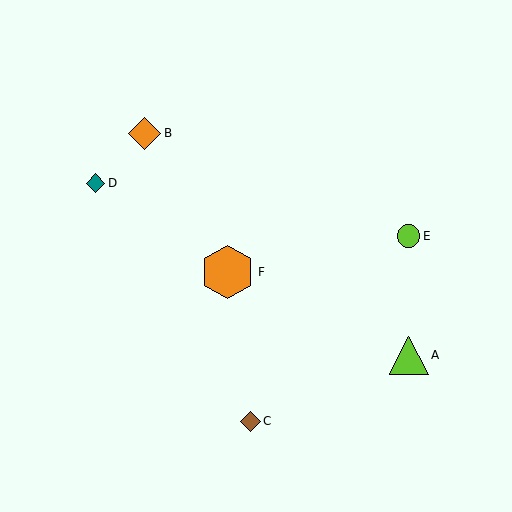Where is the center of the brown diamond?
The center of the brown diamond is at (250, 421).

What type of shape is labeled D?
Shape D is a teal diamond.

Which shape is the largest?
The orange hexagon (labeled F) is the largest.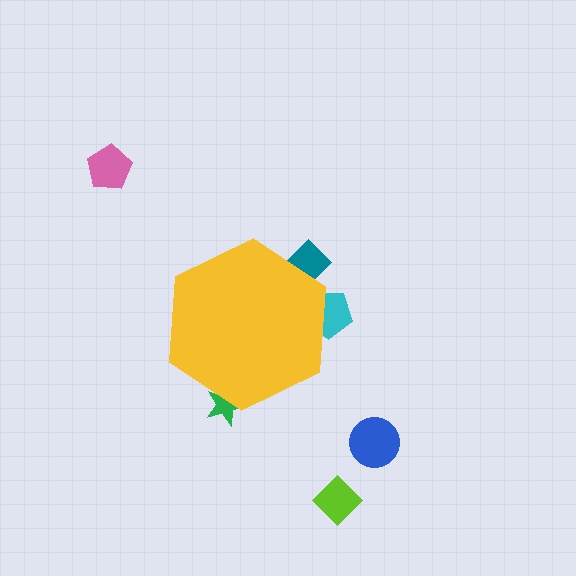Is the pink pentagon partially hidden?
No, the pink pentagon is fully visible.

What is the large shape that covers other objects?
A yellow hexagon.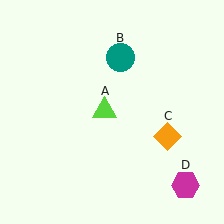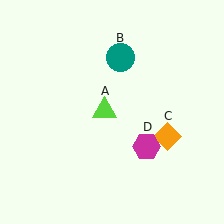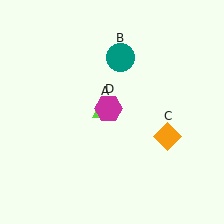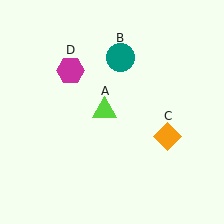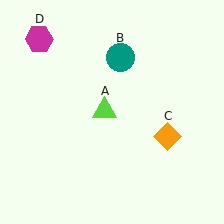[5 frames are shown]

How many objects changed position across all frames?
1 object changed position: magenta hexagon (object D).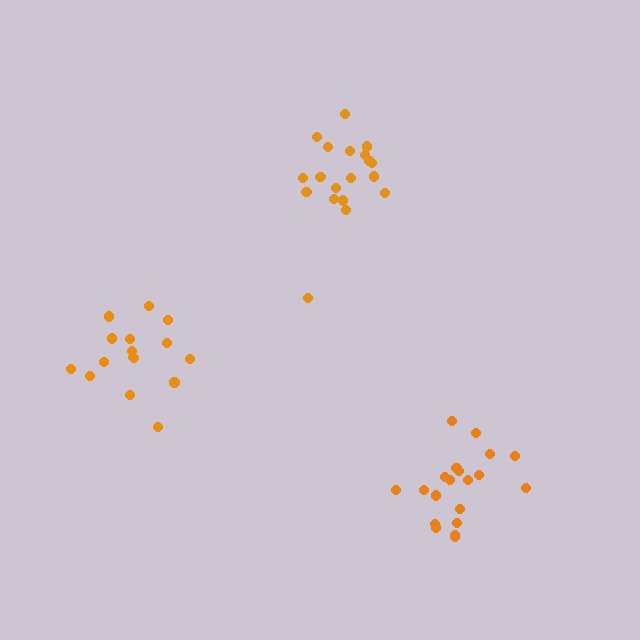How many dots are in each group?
Group 1: 16 dots, Group 2: 19 dots, Group 3: 20 dots (55 total).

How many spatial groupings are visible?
There are 3 spatial groupings.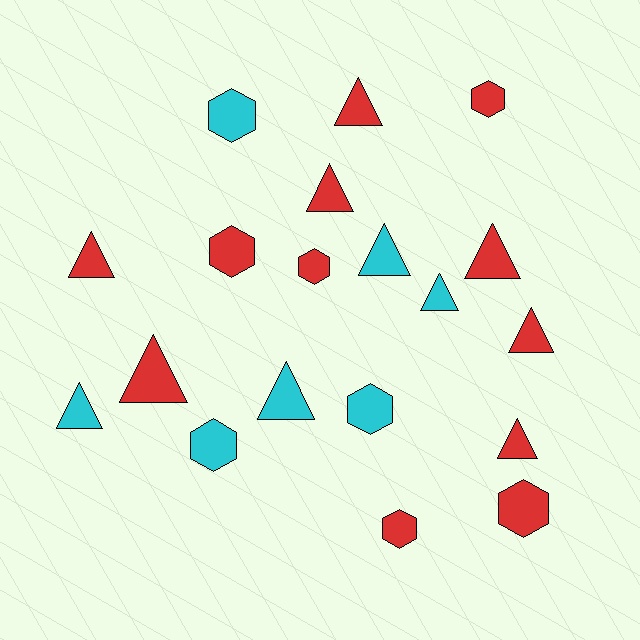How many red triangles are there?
There are 7 red triangles.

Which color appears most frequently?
Red, with 12 objects.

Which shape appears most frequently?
Triangle, with 11 objects.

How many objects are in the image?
There are 19 objects.